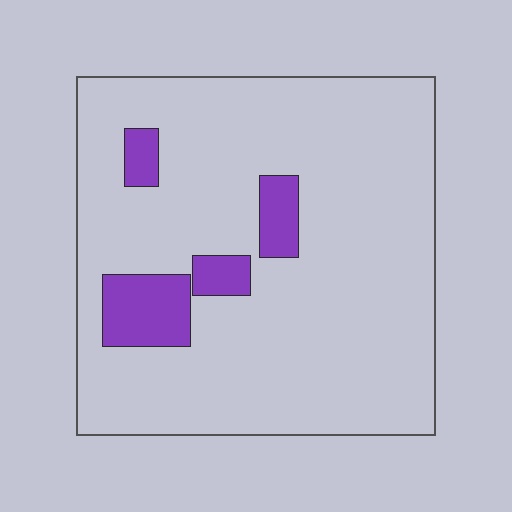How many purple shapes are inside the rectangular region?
4.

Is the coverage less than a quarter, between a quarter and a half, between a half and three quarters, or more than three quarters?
Less than a quarter.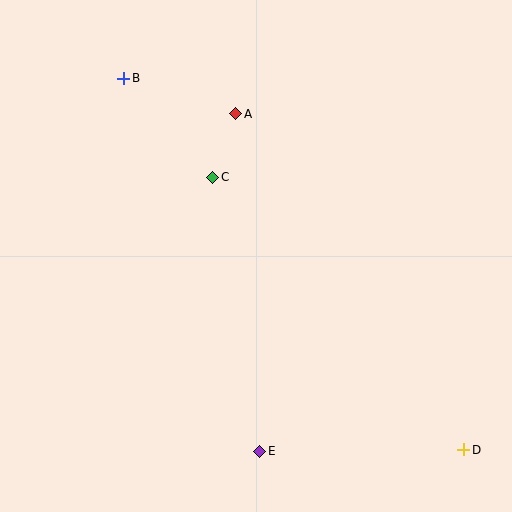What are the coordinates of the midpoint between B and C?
The midpoint between B and C is at (168, 128).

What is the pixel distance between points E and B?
The distance between E and B is 397 pixels.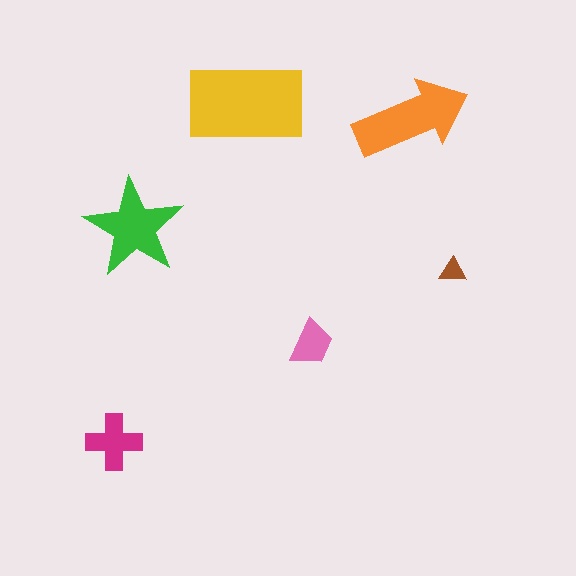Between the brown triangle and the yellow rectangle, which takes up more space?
The yellow rectangle.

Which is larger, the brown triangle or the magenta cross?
The magenta cross.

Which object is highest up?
The yellow rectangle is topmost.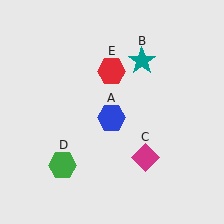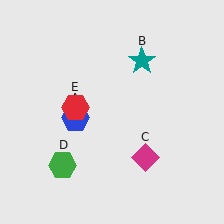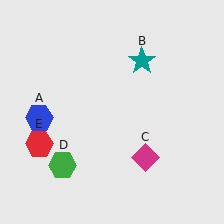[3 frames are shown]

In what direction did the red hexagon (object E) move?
The red hexagon (object E) moved down and to the left.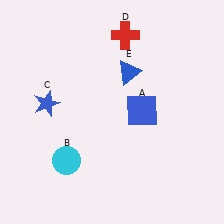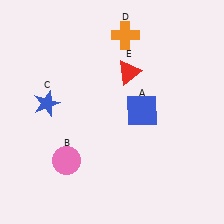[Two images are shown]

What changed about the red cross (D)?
In Image 1, D is red. In Image 2, it changed to orange.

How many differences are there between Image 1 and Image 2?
There are 3 differences between the two images.